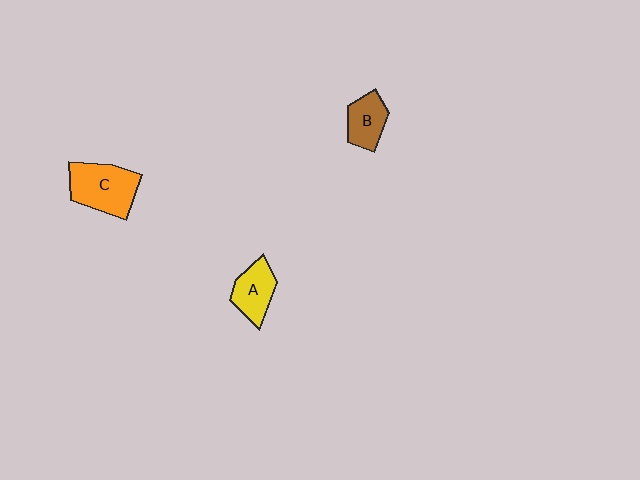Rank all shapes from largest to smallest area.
From largest to smallest: C (orange), A (yellow), B (brown).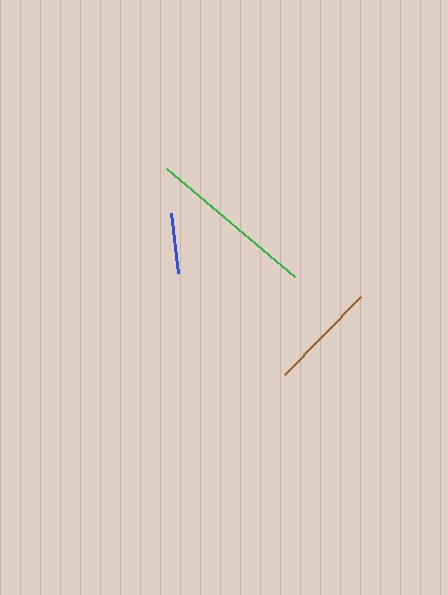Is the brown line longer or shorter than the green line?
The green line is longer than the brown line.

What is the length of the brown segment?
The brown segment is approximately 109 pixels long.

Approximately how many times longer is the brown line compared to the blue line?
The brown line is approximately 1.8 times the length of the blue line.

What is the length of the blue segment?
The blue segment is approximately 60 pixels long.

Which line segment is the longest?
The green line is the longest at approximately 167 pixels.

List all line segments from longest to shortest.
From longest to shortest: green, brown, blue.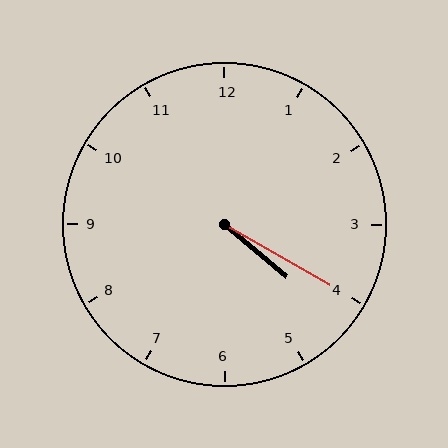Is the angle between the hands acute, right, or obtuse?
It is acute.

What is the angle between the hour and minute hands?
Approximately 10 degrees.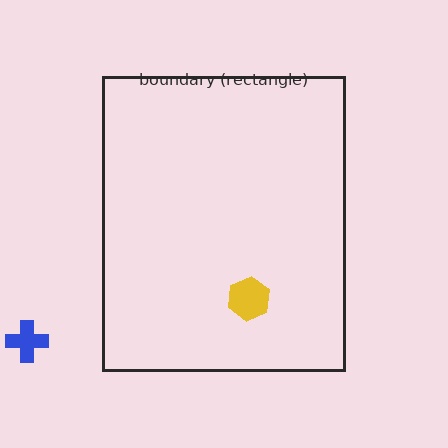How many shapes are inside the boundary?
1 inside, 1 outside.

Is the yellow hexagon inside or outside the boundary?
Inside.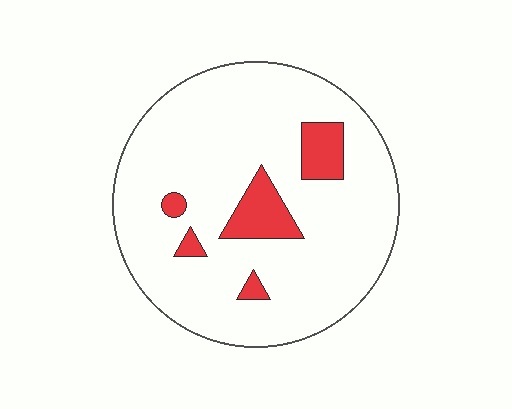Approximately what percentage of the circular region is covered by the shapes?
Approximately 10%.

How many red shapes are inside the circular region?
5.